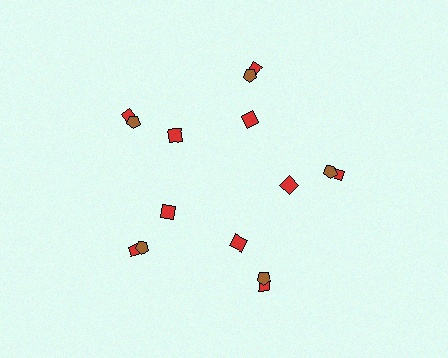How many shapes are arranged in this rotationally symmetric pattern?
There are 15 shapes, arranged in 5 groups of 3.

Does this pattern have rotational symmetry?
Yes, this pattern has 5-fold rotational symmetry. It looks the same after rotating 72 degrees around the center.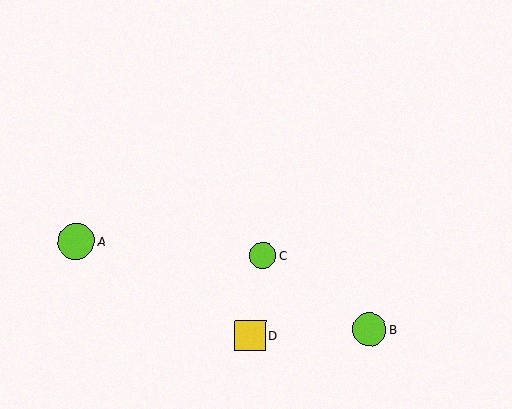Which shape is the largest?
The lime circle (labeled A) is the largest.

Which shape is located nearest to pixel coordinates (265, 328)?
The yellow square (labeled D) at (251, 336) is nearest to that location.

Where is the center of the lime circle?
The center of the lime circle is at (370, 329).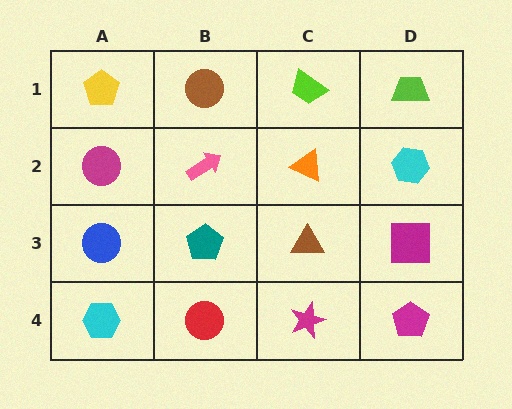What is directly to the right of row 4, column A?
A red circle.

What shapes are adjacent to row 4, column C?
A brown triangle (row 3, column C), a red circle (row 4, column B), a magenta pentagon (row 4, column D).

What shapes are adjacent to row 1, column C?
An orange triangle (row 2, column C), a brown circle (row 1, column B), a lime trapezoid (row 1, column D).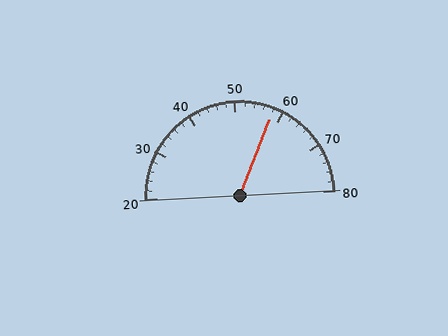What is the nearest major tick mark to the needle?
The nearest major tick mark is 60.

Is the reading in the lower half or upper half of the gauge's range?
The reading is in the upper half of the range (20 to 80).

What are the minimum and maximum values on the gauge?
The gauge ranges from 20 to 80.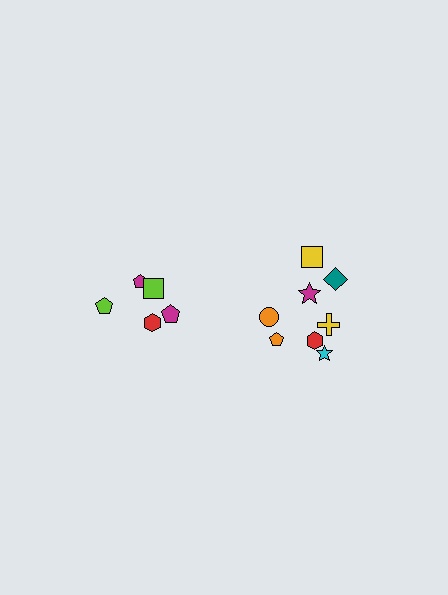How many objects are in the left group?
There are 5 objects.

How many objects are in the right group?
There are 8 objects.